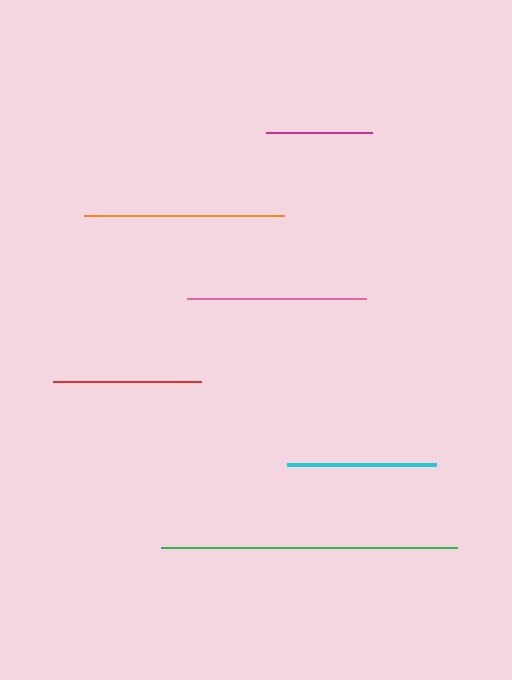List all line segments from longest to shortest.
From longest to shortest: green, orange, pink, cyan, red, magenta.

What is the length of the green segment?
The green segment is approximately 296 pixels long.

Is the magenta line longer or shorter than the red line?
The red line is longer than the magenta line.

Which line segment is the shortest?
The magenta line is the shortest at approximately 106 pixels.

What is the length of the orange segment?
The orange segment is approximately 200 pixels long.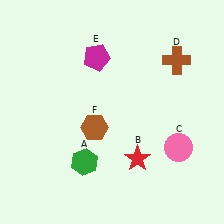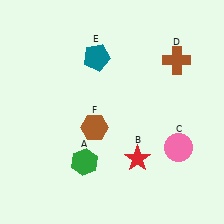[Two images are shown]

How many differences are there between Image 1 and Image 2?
There is 1 difference between the two images.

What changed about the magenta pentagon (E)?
In Image 1, E is magenta. In Image 2, it changed to teal.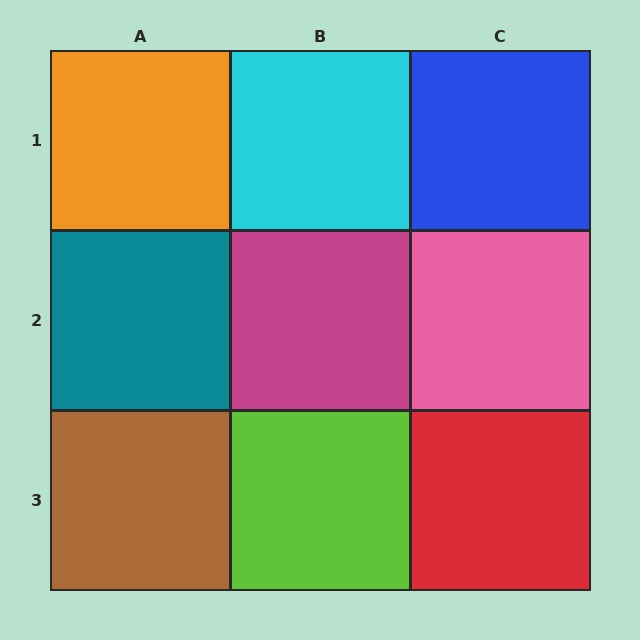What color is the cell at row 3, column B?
Lime.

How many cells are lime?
1 cell is lime.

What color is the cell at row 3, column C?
Red.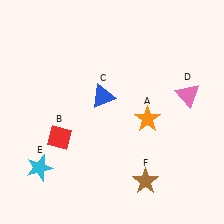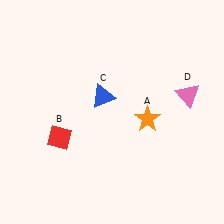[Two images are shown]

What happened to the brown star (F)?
The brown star (F) was removed in Image 2. It was in the bottom-right area of Image 1.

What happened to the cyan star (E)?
The cyan star (E) was removed in Image 2. It was in the bottom-left area of Image 1.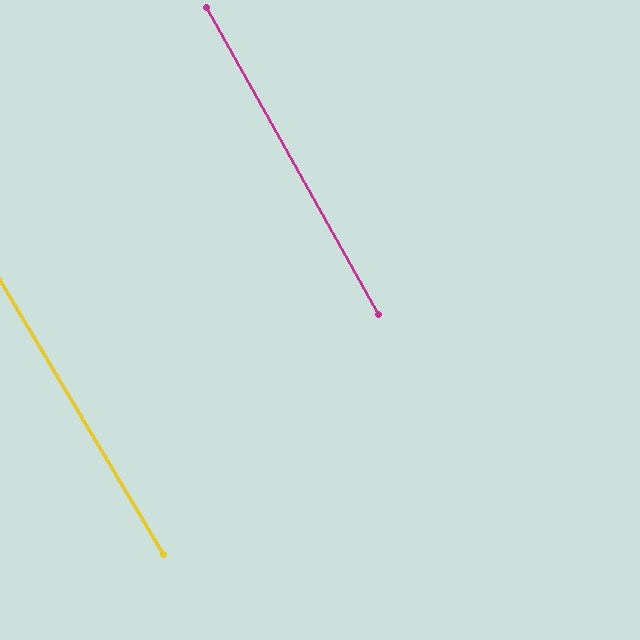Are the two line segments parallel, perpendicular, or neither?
Parallel — their directions differ by only 1.5°.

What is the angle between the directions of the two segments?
Approximately 2 degrees.